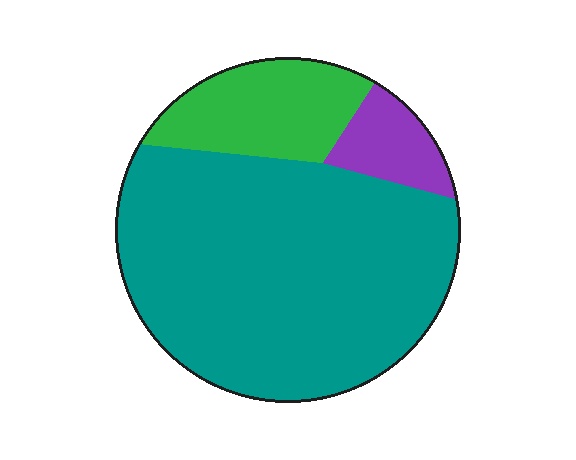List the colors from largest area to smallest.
From largest to smallest: teal, green, purple.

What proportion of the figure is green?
Green takes up about one sixth (1/6) of the figure.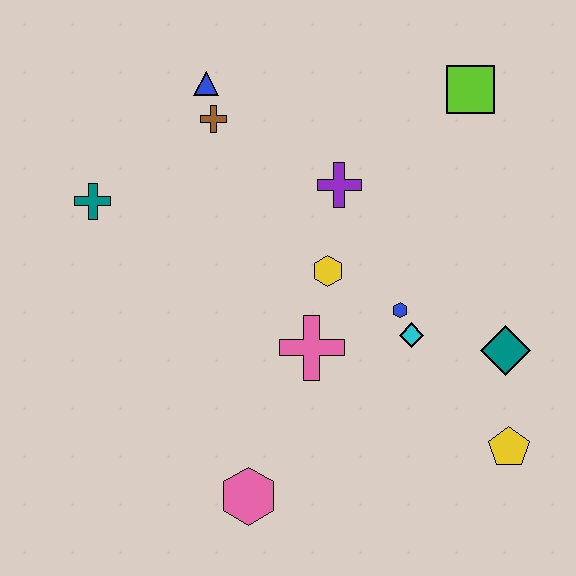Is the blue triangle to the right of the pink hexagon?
No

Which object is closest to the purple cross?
The yellow hexagon is closest to the purple cross.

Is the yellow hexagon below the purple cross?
Yes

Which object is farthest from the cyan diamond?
The teal cross is farthest from the cyan diamond.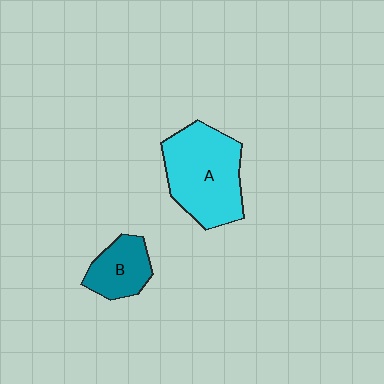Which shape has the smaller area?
Shape B (teal).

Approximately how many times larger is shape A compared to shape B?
Approximately 2.1 times.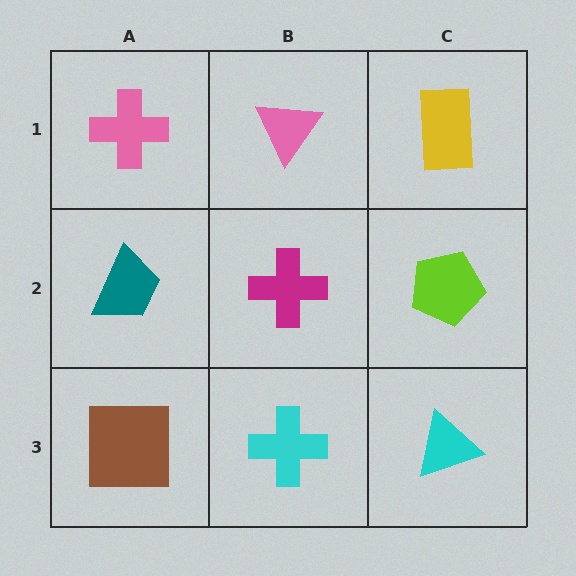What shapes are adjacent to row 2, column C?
A yellow rectangle (row 1, column C), a cyan triangle (row 3, column C), a magenta cross (row 2, column B).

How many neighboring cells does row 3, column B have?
3.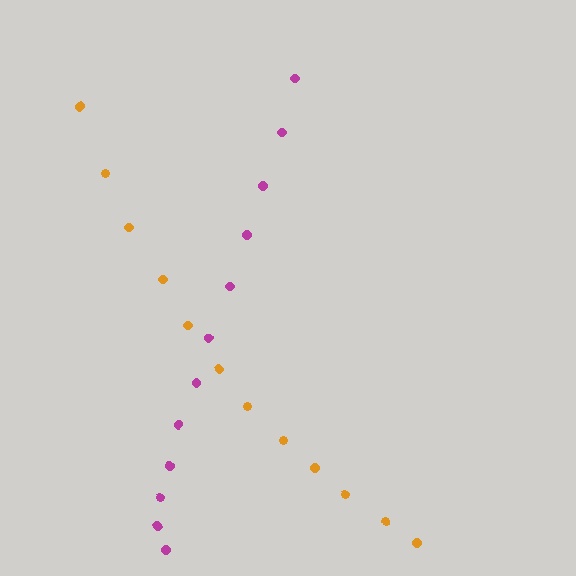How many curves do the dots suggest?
There are 2 distinct paths.